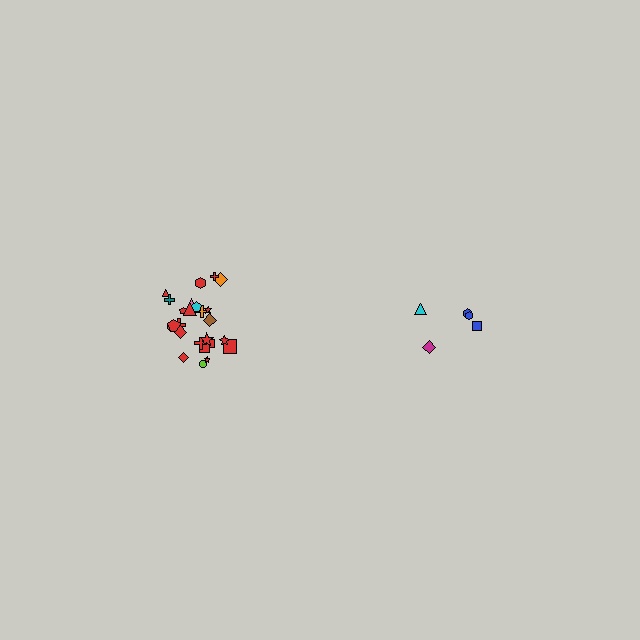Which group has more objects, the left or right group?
The left group.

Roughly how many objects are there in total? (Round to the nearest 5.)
Roughly 30 objects in total.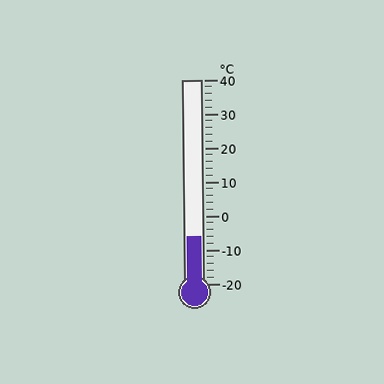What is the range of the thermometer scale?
The thermometer scale ranges from -20°C to 40°C.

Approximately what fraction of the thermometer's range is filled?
The thermometer is filled to approximately 25% of its range.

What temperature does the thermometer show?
The thermometer shows approximately -6°C.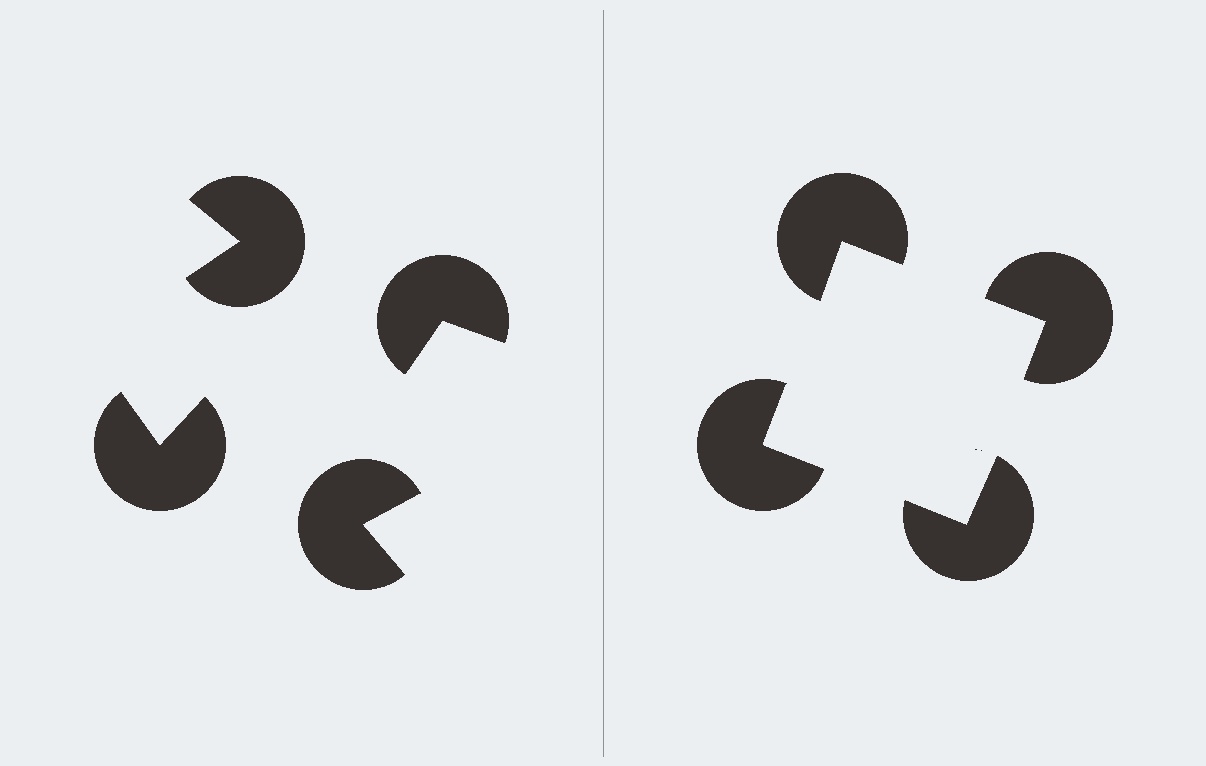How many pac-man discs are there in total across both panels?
8 — 4 on each side.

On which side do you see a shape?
An illusory square appears on the right side. On the left side the wedge cuts are rotated, so no coherent shape forms.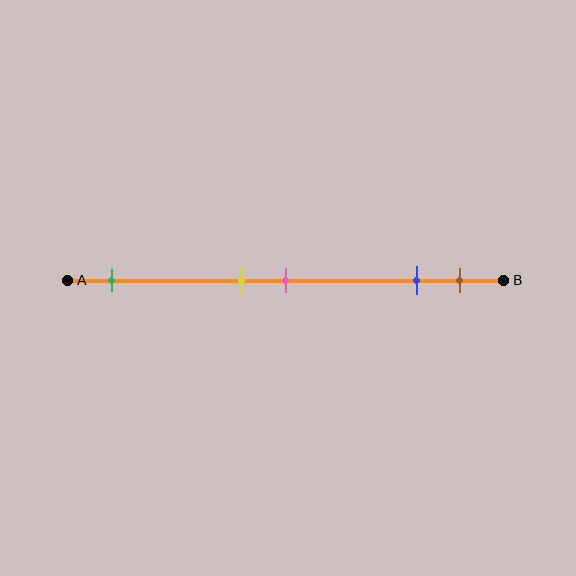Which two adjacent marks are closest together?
The yellow and pink marks are the closest adjacent pair.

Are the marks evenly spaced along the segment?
No, the marks are not evenly spaced.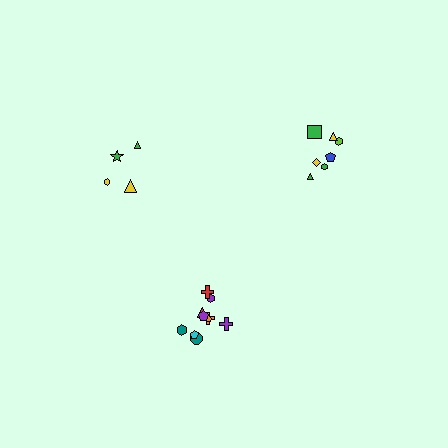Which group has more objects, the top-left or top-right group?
The top-right group.